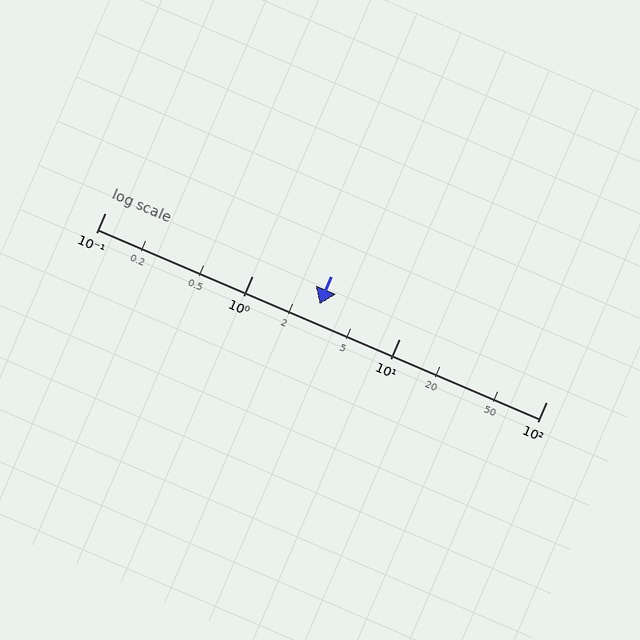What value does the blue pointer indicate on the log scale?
The pointer indicates approximately 2.9.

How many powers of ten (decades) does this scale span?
The scale spans 3 decades, from 0.1 to 100.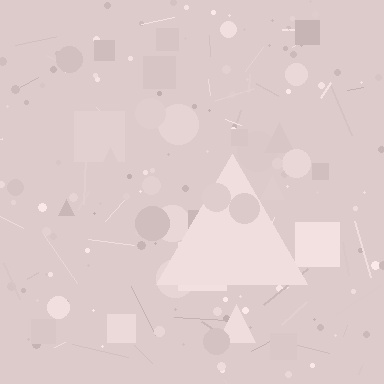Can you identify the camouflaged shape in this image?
The camouflaged shape is a triangle.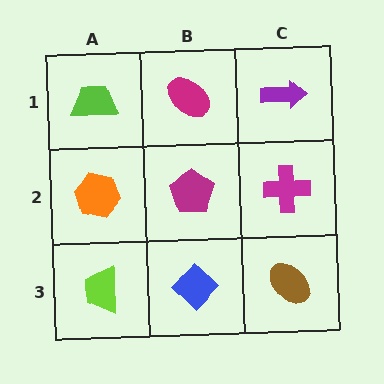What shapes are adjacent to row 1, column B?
A magenta pentagon (row 2, column B), a lime trapezoid (row 1, column A), a purple arrow (row 1, column C).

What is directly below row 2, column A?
A lime trapezoid.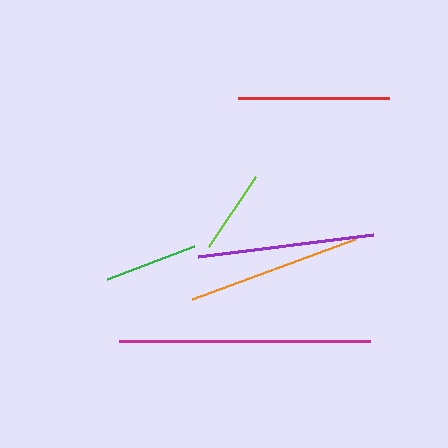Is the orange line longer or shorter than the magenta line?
The magenta line is longer than the orange line.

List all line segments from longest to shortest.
From longest to shortest: magenta, purple, orange, red, green, lime.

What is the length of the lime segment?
The lime segment is approximately 84 pixels long.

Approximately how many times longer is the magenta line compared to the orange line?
The magenta line is approximately 1.4 times the length of the orange line.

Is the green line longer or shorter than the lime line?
The green line is longer than the lime line.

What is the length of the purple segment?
The purple segment is approximately 177 pixels long.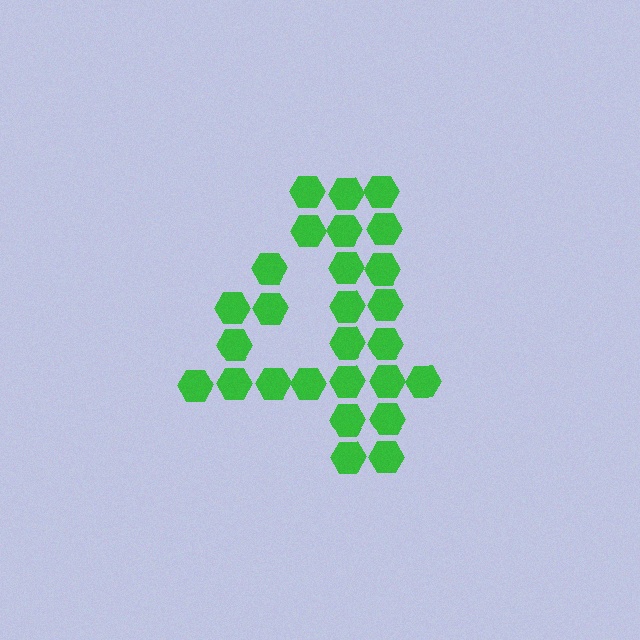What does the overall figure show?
The overall figure shows the digit 4.